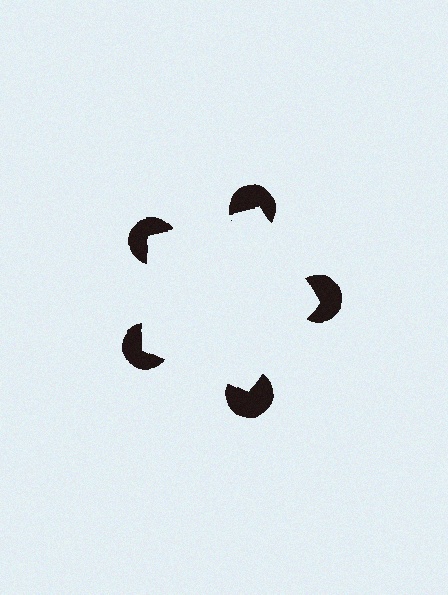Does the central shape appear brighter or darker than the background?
It typically appears slightly brighter than the background, even though no actual brightness change is drawn.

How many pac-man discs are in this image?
There are 5 — one at each vertex of the illusory pentagon.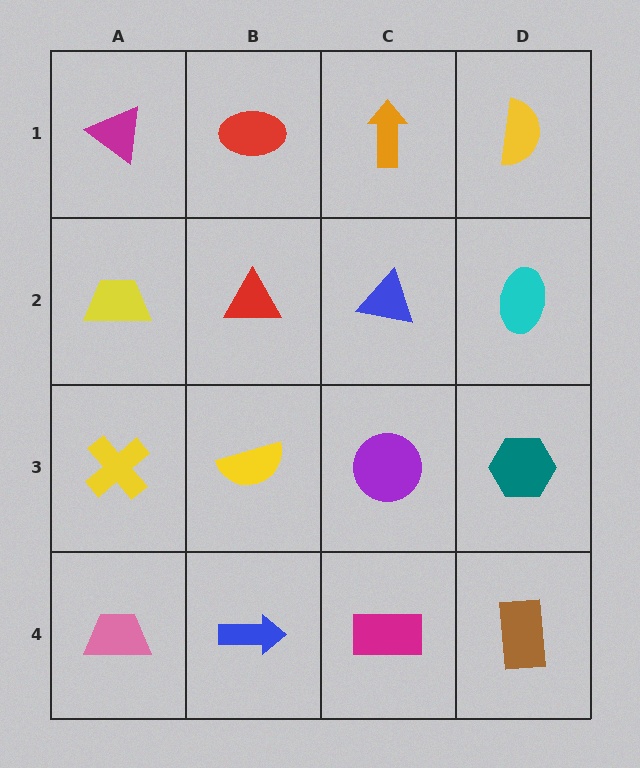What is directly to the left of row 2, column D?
A blue triangle.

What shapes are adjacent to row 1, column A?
A yellow trapezoid (row 2, column A), a red ellipse (row 1, column B).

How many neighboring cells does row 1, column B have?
3.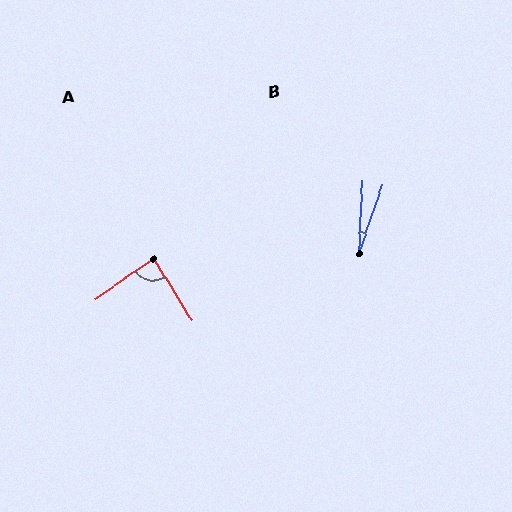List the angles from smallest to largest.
B (16°), A (86°).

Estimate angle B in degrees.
Approximately 16 degrees.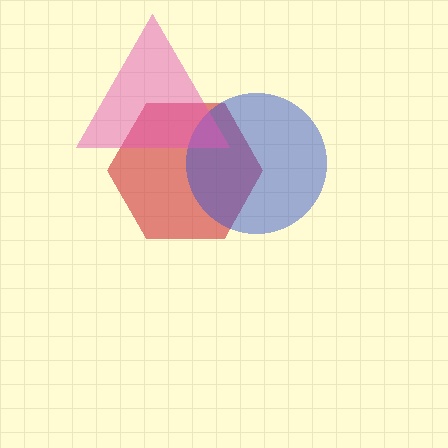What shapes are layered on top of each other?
The layered shapes are: a red hexagon, a blue circle, a pink triangle.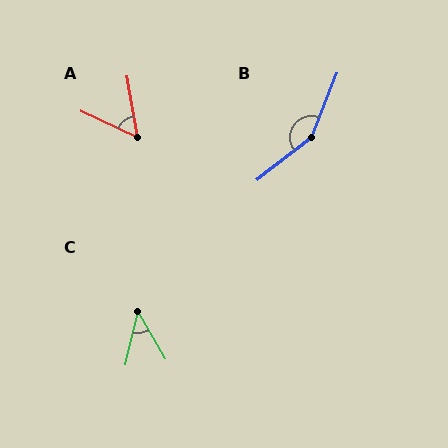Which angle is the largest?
B, at approximately 149 degrees.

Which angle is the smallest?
C, at approximately 43 degrees.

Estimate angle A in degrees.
Approximately 56 degrees.